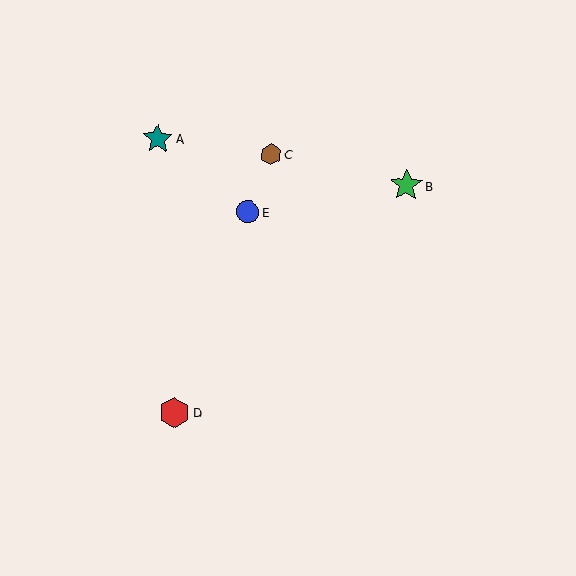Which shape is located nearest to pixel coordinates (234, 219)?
The blue circle (labeled E) at (248, 212) is nearest to that location.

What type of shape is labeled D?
Shape D is a red hexagon.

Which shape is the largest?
The green star (labeled B) is the largest.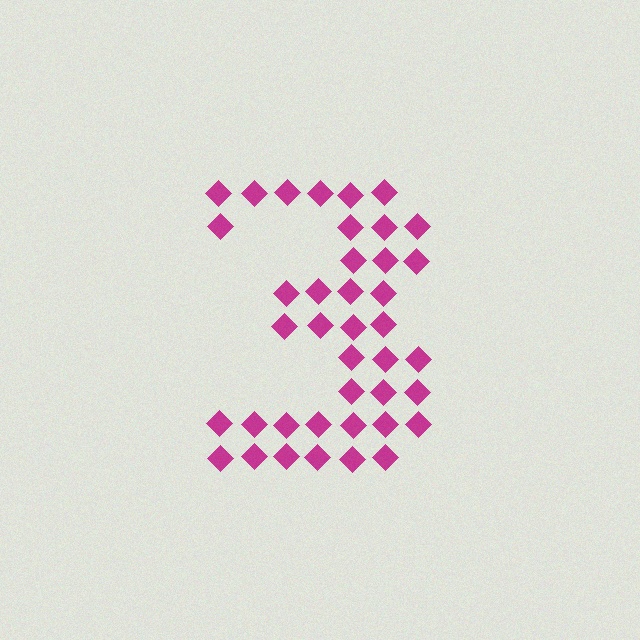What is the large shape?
The large shape is the digit 3.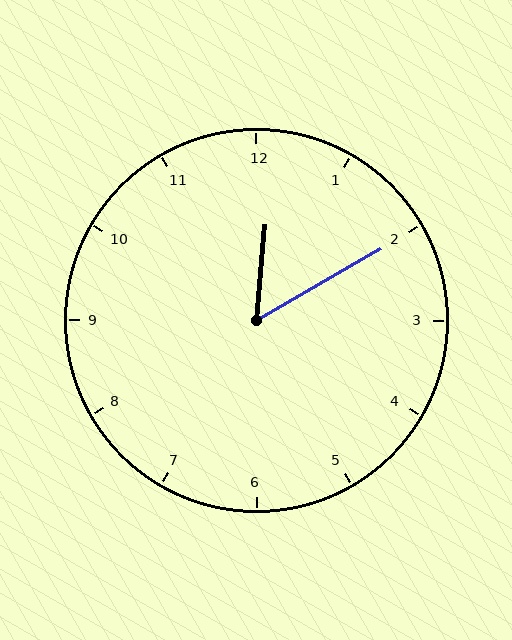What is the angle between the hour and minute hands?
Approximately 55 degrees.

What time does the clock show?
12:10.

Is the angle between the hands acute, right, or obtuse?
It is acute.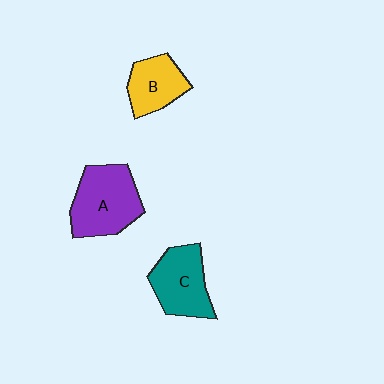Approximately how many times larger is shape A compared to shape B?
Approximately 1.6 times.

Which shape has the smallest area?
Shape B (yellow).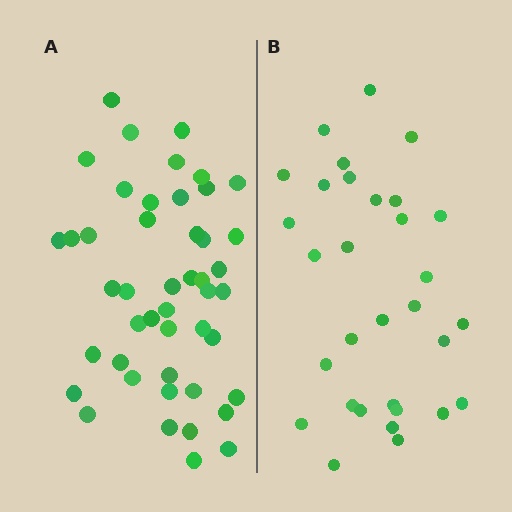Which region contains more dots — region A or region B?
Region A (the left region) has more dots.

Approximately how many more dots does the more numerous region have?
Region A has approximately 15 more dots than region B.